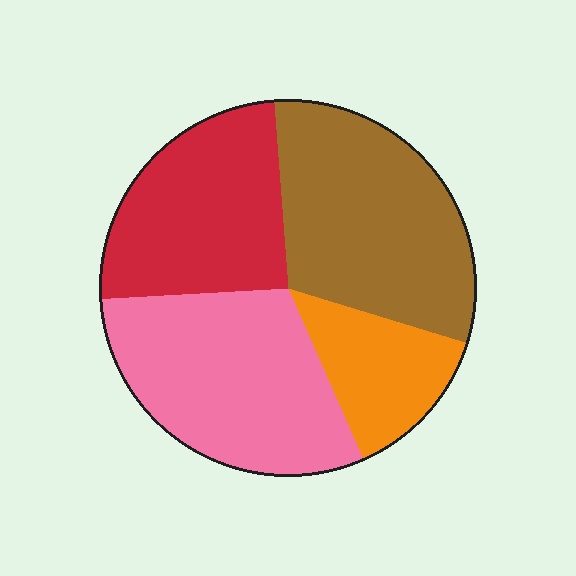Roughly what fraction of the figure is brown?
Brown covers roughly 30% of the figure.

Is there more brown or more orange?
Brown.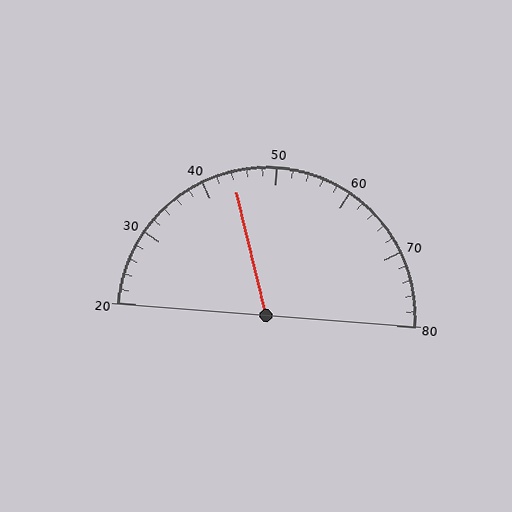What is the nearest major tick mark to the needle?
The nearest major tick mark is 40.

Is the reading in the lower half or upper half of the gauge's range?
The reading is in the lower half of the range (20 to 80).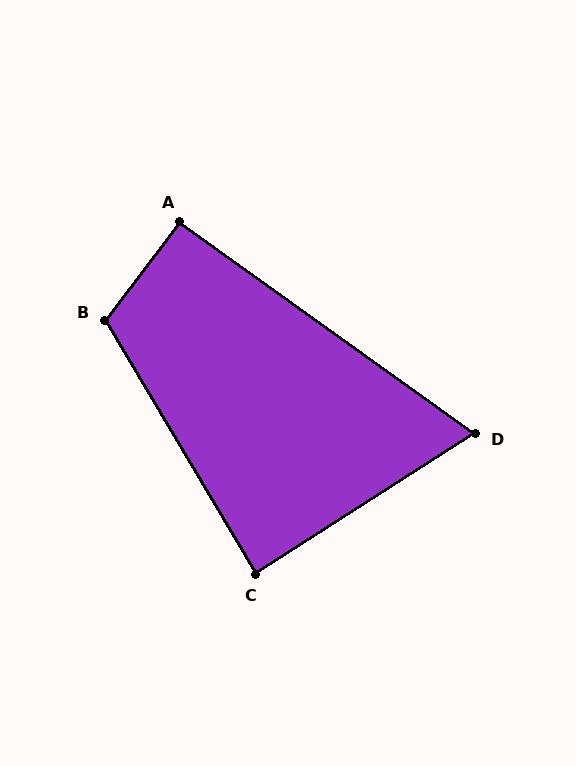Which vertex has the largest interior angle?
B, at approximately 112 degrees.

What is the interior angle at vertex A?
Approximately 92 degrees (approximately right).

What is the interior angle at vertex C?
Approximately 88 degrees (approximately right).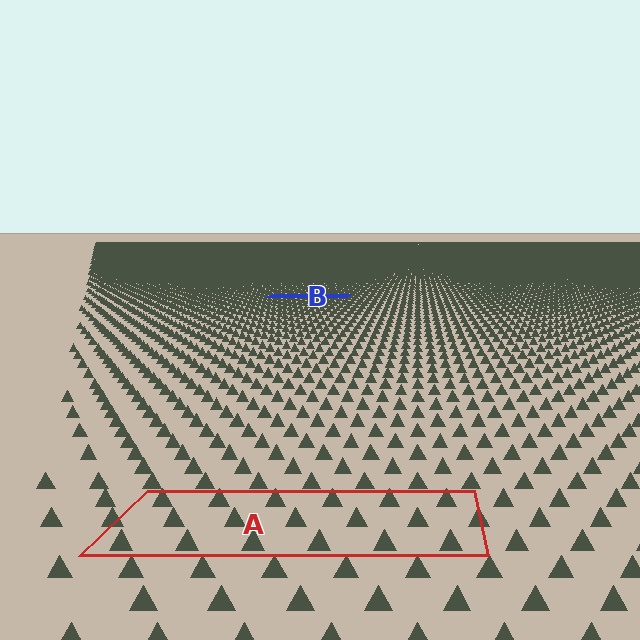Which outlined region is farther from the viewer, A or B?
Region B is farther from the viewer — the texture elements inside it appear smaller and more densely packed.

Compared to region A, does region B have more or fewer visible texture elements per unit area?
Region B has more texture elements per unit area — they are packed more densely because it is farther away.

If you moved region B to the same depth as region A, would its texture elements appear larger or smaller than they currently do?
They would appear larger. At a closer depth, the same texture elements are projected at a bigger on-screen size.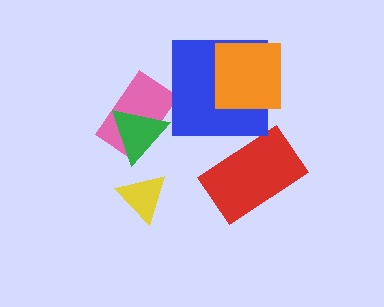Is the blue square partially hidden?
Yes, it is partially covered by another shape.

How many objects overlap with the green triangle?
1 object overlaps with the green triangle.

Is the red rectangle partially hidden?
No, no other shape covers it.